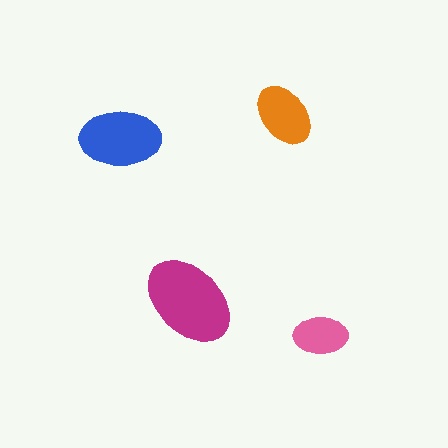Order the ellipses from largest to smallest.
the magenta one, the blue one, the orange one, the pink one.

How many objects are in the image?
There are 4 objects in the image.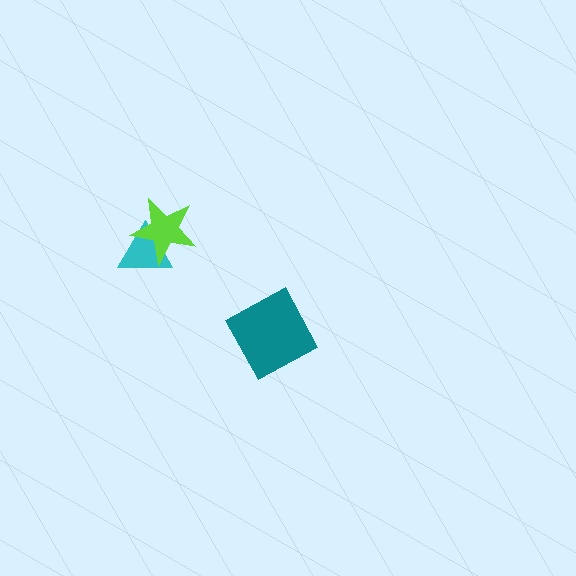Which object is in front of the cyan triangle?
The lime star is in front of the cyan triangle.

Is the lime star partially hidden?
No, no other shape covers it.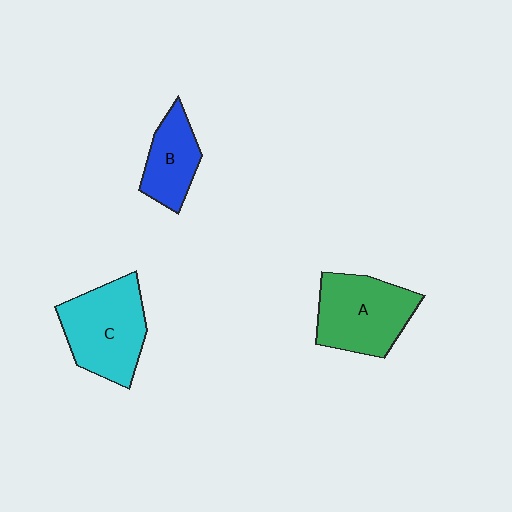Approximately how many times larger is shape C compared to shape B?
Approximately 1.6 times.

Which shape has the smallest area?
Shape B (blue).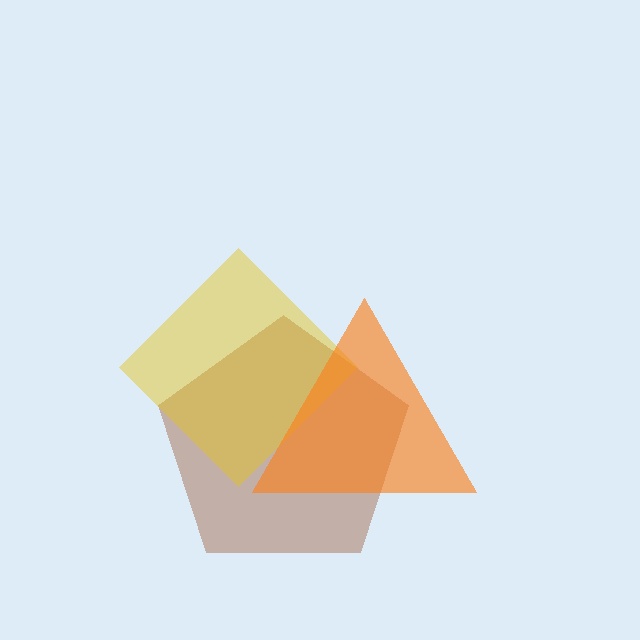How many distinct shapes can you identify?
There are 3 distinct shapes: a brown pentagon, a yellow diamond, an orange triangle.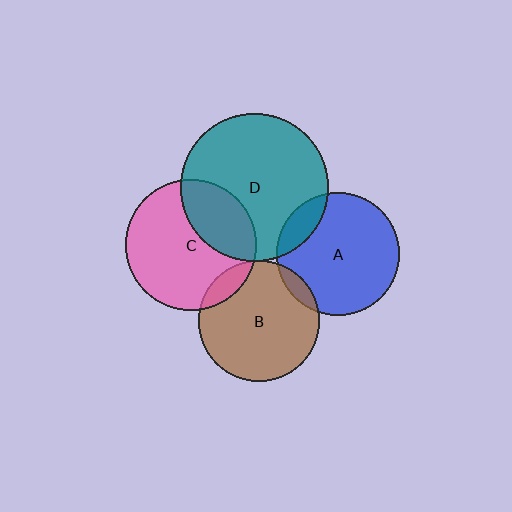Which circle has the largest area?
Circle D (teal).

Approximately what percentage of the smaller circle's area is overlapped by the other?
Approximately 5%.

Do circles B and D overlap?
Yes.